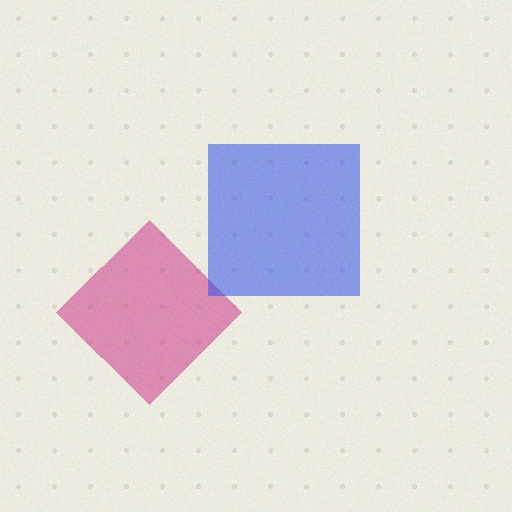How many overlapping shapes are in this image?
There are 2 overlapping shapes in the image.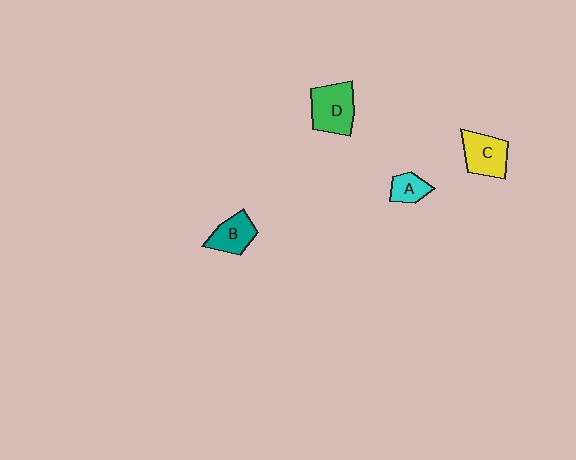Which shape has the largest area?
Shape D (green).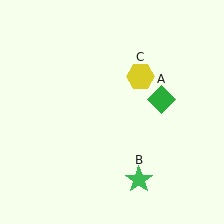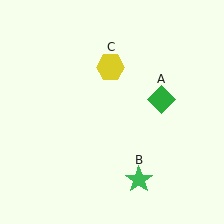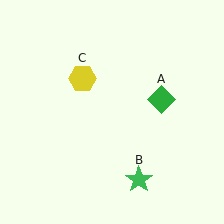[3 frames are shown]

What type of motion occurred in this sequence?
The yellow hexagon (object C) rotated counterclockwise around the center of the scene.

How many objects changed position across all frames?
1 object changed position: yellow hexagon (object C).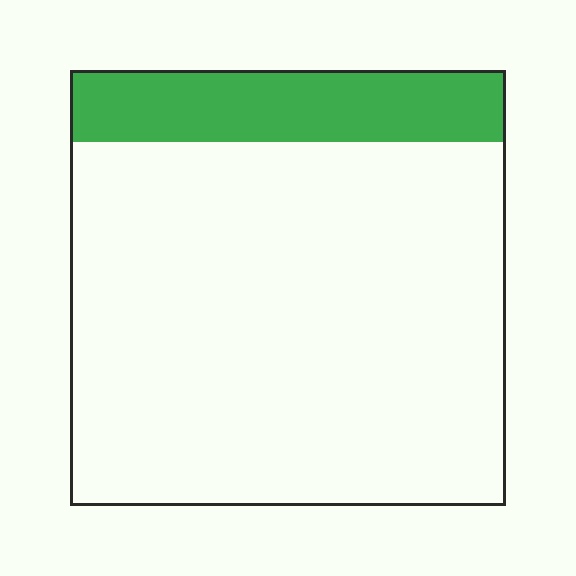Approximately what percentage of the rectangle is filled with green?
Approximately 15%.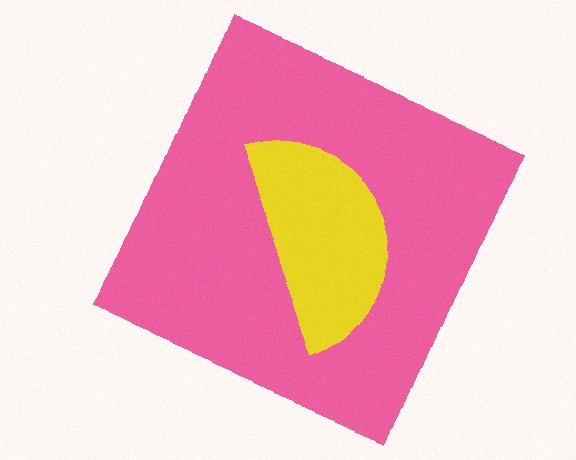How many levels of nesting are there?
2.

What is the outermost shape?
The pink square.